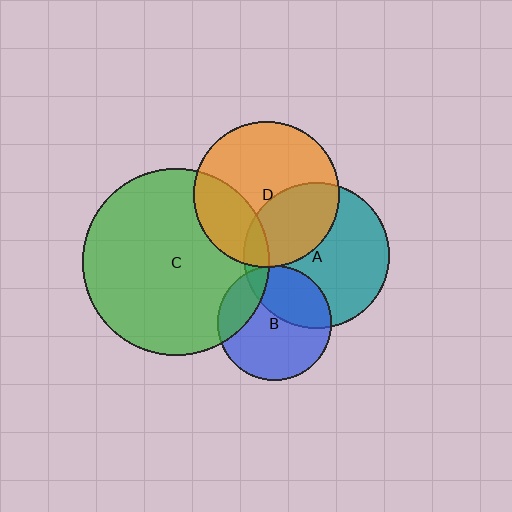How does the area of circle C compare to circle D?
Approximately 1.6 times.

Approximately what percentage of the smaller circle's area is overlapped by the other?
Approximately 20%.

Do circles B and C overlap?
Yes.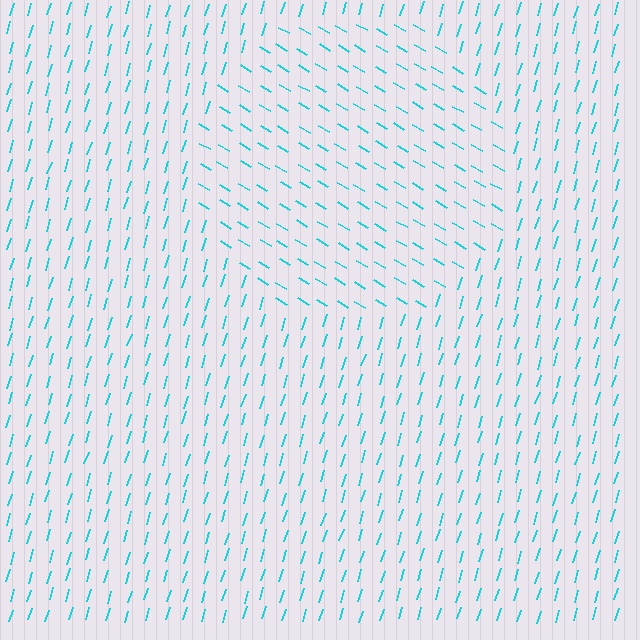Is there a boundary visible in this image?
Yes, there is a texture boundary formed by a change in line orientation.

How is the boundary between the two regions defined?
The boundary is defined purely by a change in line orientation (approximately 76 degrees difference). All lines are the same color and thickness.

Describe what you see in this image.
The image is filled with small cyan line segments. A circle region in the image has lines oriented differently from the surrounding lines, creating a visible texture boundary.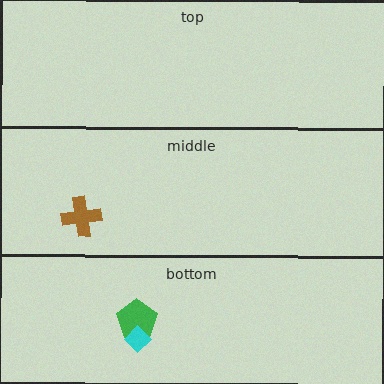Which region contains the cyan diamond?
The bottom region.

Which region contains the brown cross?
The middle region.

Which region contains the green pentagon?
The bottom region.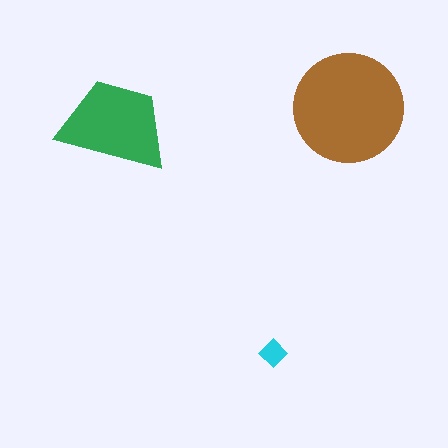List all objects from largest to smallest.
The brown circle, the green trapezoid, the cyan diamond.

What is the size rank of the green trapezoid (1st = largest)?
2nd.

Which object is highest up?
The brown circle is topmost.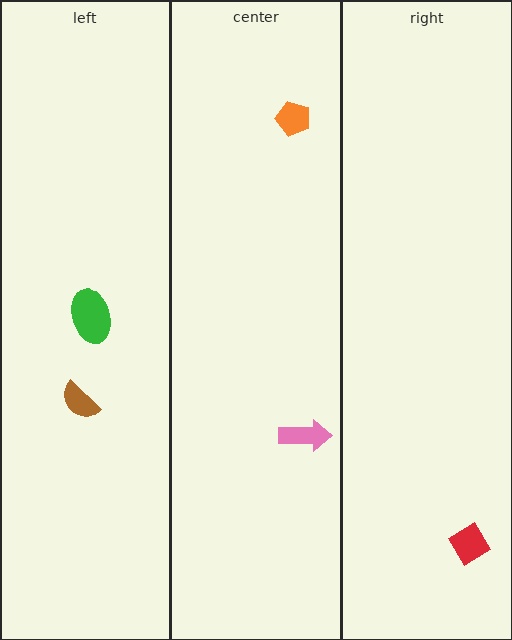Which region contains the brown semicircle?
The left region.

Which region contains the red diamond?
The right region.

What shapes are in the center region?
The orange pentagon, the pink arrow.